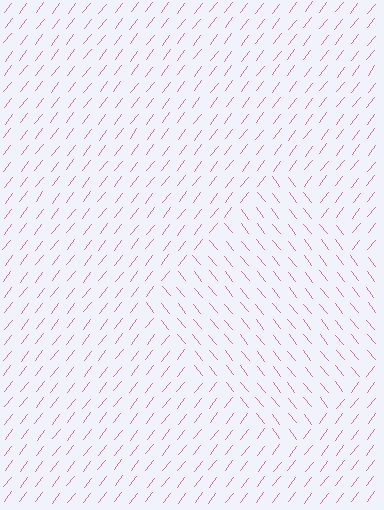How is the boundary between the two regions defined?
The boundary is defined purely by a change in line orientation (approximately 76 degrees difference). All lines are the same color and thickness.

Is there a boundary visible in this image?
Yes, there is a texture boundary formed by a change in line orientation.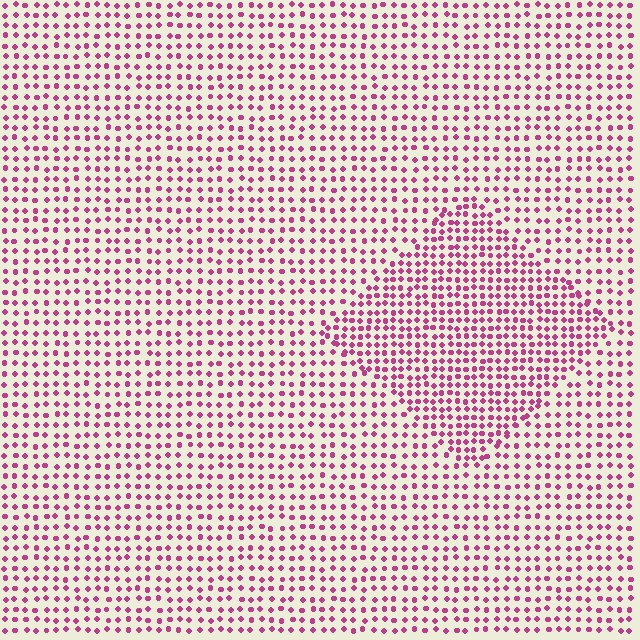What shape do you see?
I see a diamond.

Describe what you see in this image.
The image contains small magenta elements arranged at two different densities. A diamond-shaped region is visible where the elements are more densely packed than the surrounding area.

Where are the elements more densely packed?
The elements are more densely packed inside the diamond boundary.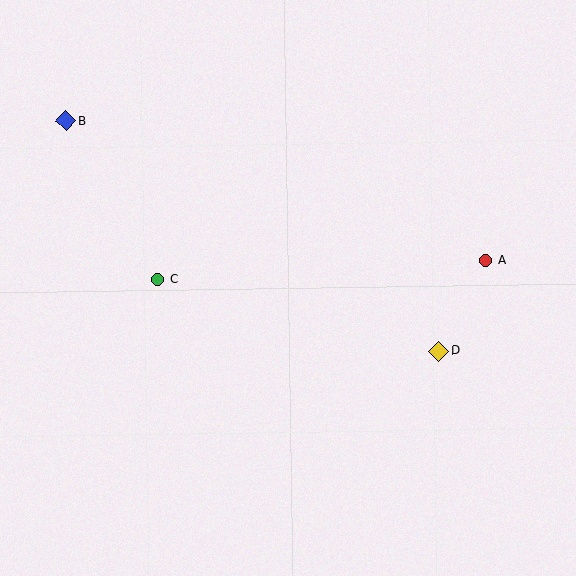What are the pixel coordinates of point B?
Point B is at (66, 121).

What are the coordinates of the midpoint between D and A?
The midpoint between D and A is at (462, 306).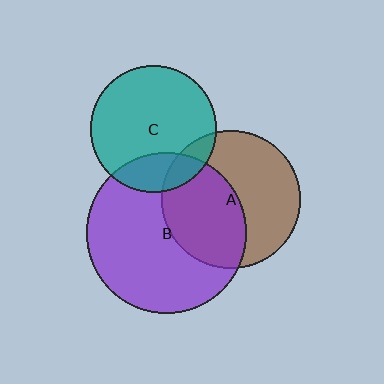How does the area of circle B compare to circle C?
Approximately 1.6 times.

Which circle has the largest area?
Circle B (purple).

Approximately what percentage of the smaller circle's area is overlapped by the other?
Approximately 45%.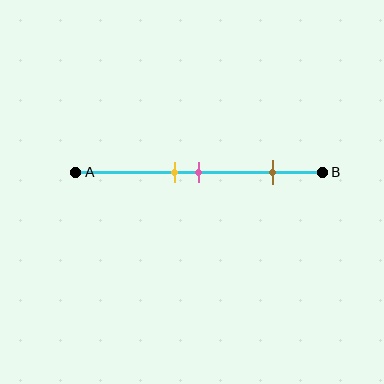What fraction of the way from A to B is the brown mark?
The brown mark is approximately 80% (0.8) of the way from A to B.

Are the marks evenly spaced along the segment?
No, the marks are not evenly spaced.